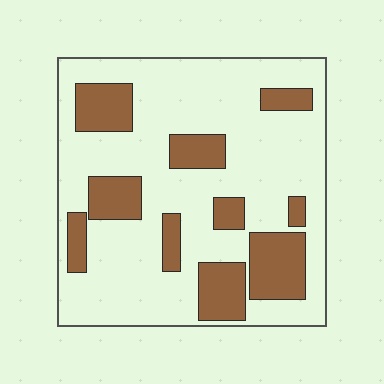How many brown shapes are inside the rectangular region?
10.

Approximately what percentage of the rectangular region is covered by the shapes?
Approximately 25%.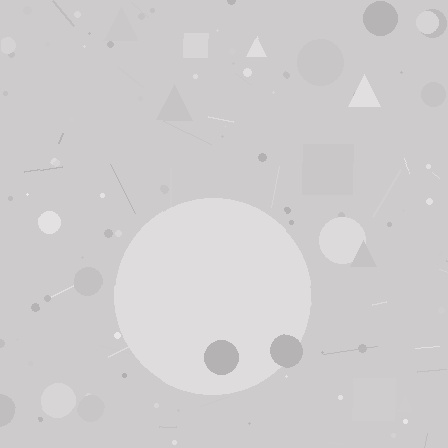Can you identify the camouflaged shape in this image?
The camouflaged shape is a circle.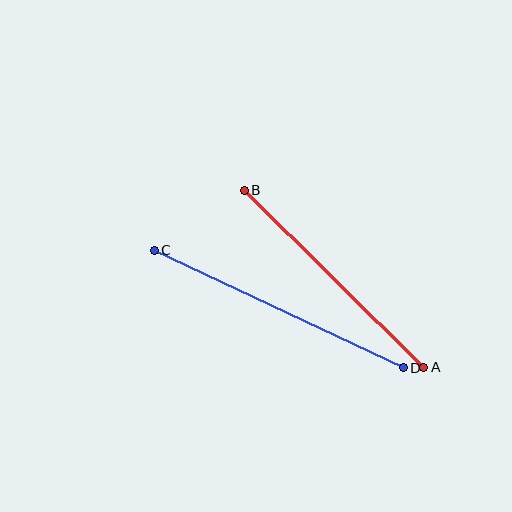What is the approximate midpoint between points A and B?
The midpoint is at approximately (334, 279) pixels.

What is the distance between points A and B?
The distance is approximately 252 pixels.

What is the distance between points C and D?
The distance is approximately 276 pixels.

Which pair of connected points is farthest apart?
Points C and D are farthest apart.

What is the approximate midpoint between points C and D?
The midpoint is at approximately (279, 309) pixels.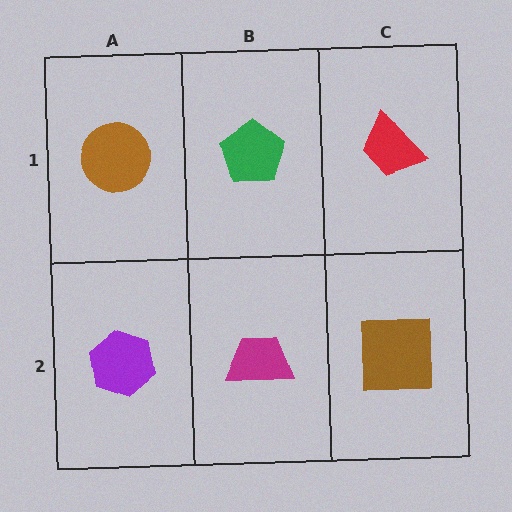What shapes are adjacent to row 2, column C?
A red trapezoid (row 1, column C), a magenta trapezoid (row 2, column B).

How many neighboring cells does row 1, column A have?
2.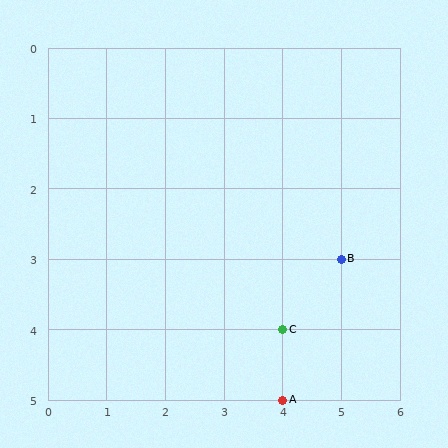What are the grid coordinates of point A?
Point A is at grid coordinates (4, 5).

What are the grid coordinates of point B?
Point B is at grid coordinates (5, 3).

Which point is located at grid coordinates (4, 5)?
Point A is at (4, 5).